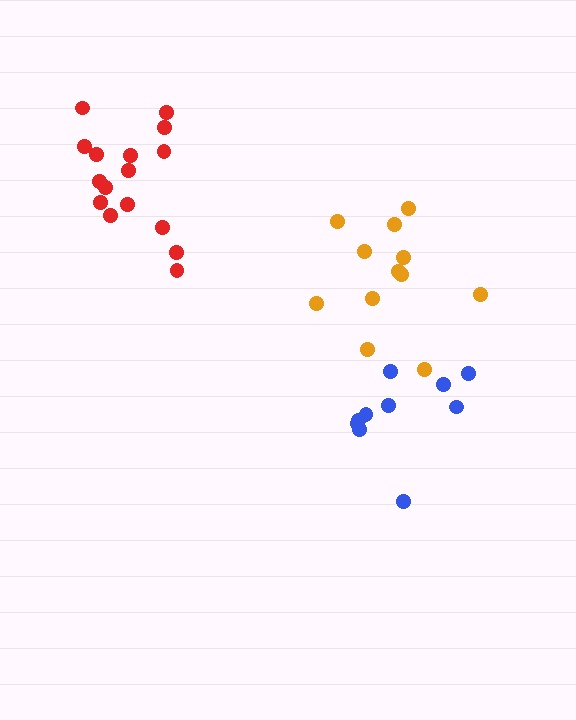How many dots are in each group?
Group 1: 12 dots, Group 2: 16 dots, Group 3: 10 dots (38 total).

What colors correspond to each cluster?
The clusters are colored: orange, red, blue.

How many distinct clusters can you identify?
There are 3 distinct clusters.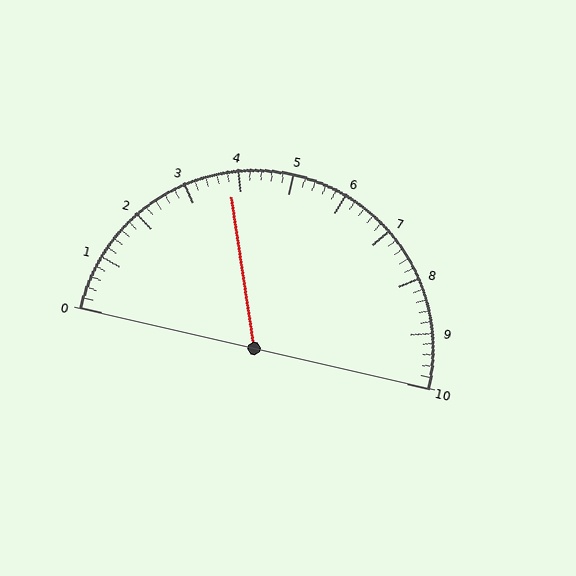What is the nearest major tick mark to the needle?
The nearest major tick mark is 4.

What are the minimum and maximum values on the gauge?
The gauge ranges from 0 to 10.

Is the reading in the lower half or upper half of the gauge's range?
The reading is in the lower half of the range (0 to 10).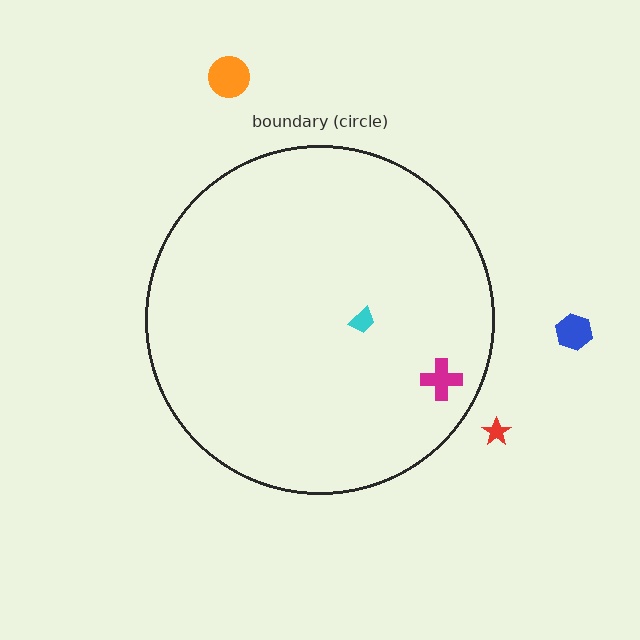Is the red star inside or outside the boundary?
Outside.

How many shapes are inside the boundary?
2 inside, 3 outside.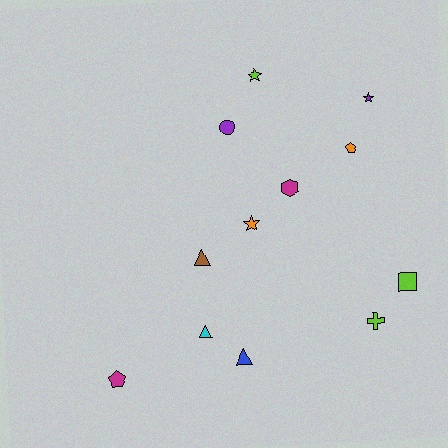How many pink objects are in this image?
There are no pink objects.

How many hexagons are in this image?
There is 1 hexagon.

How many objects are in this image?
There are 12 objects.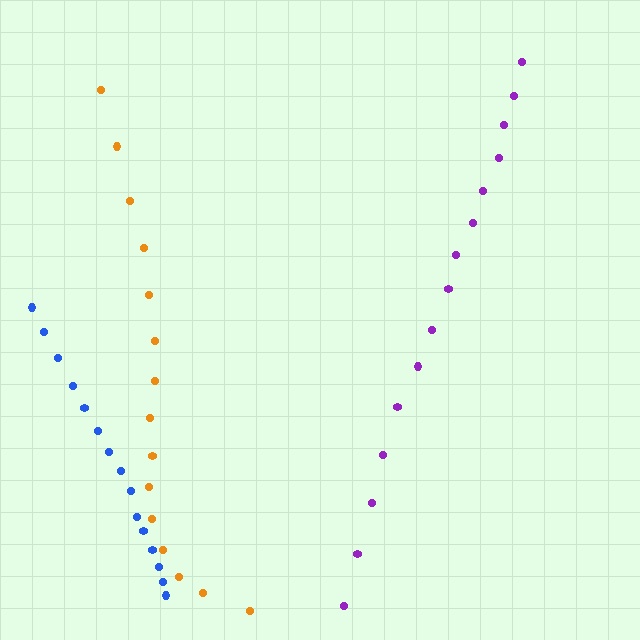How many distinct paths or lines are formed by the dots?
There are 3 distinct paths.